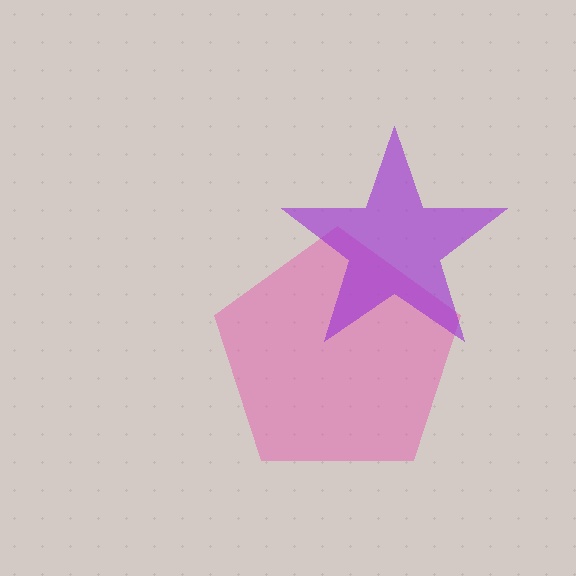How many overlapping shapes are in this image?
There are 2 overlapping shapes in the image.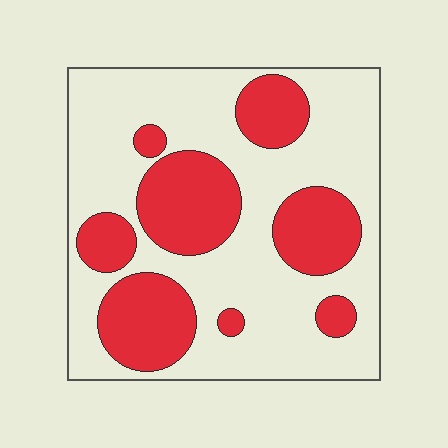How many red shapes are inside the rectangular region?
8.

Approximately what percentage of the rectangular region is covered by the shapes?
Approximately 35%.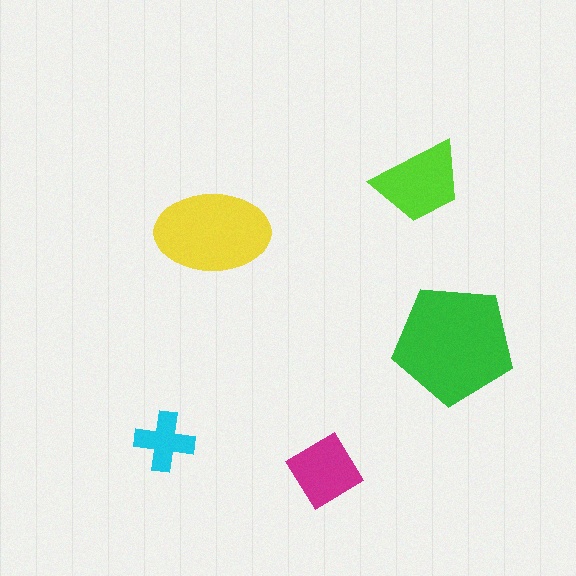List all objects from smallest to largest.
The cyan cross, the magenta diamond, the lime trapezoid, the yellow ellipse, the green pentagon.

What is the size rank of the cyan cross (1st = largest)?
5th.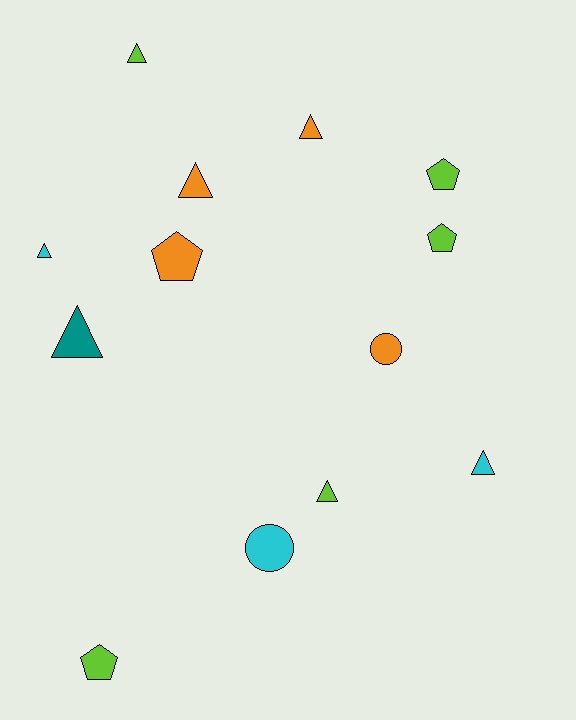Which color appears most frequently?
Lime, with 5 objects.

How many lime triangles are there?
There are 2 lime triangles.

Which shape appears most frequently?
Triangle, with 7 objects.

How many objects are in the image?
There are 13 objects.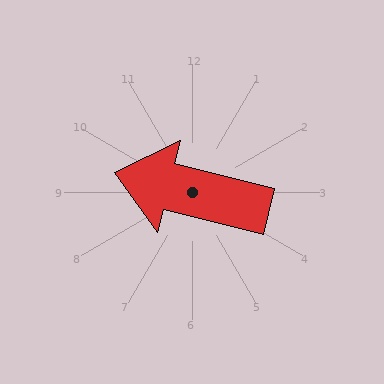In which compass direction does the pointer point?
West.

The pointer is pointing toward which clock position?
Roughly 9 o'clock.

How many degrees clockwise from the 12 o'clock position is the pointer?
Approximately 284 degrees.